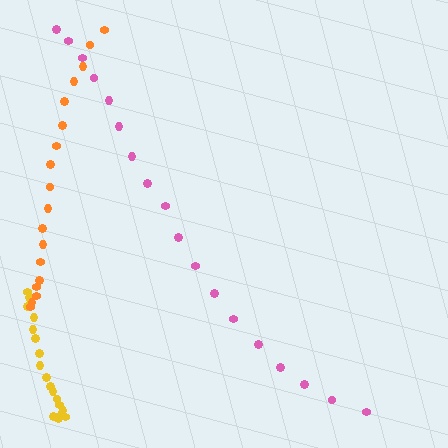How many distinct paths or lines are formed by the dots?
There are 3 distinct paths.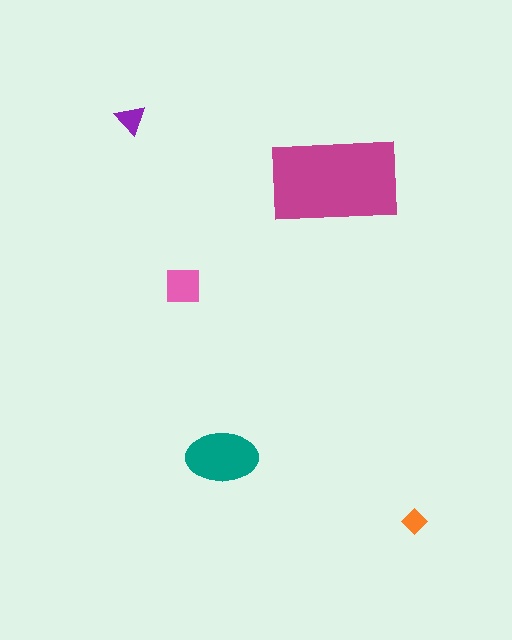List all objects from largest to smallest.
The magenta rectangle, the teal ellipse, the pink square, the purple triangle, the orange diamond.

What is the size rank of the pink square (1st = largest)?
3rd.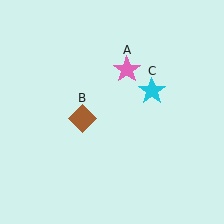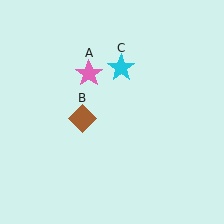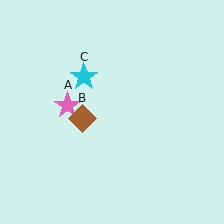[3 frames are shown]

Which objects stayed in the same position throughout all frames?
Brown diamond (object B) remained stationary.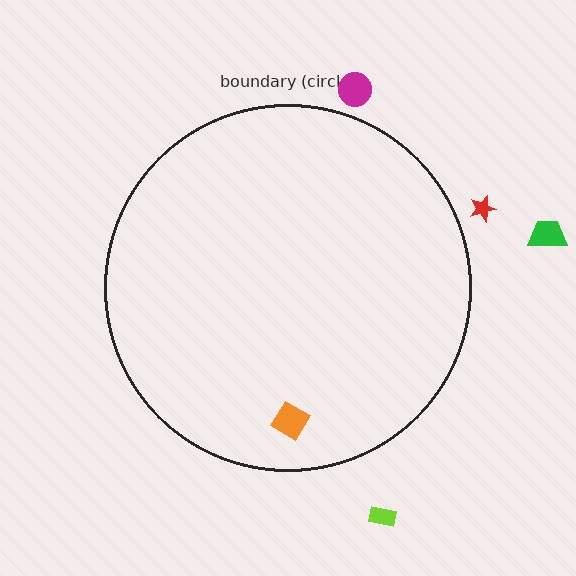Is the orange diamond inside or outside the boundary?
Inside.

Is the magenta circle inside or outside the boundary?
Outside.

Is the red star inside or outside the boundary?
Outside.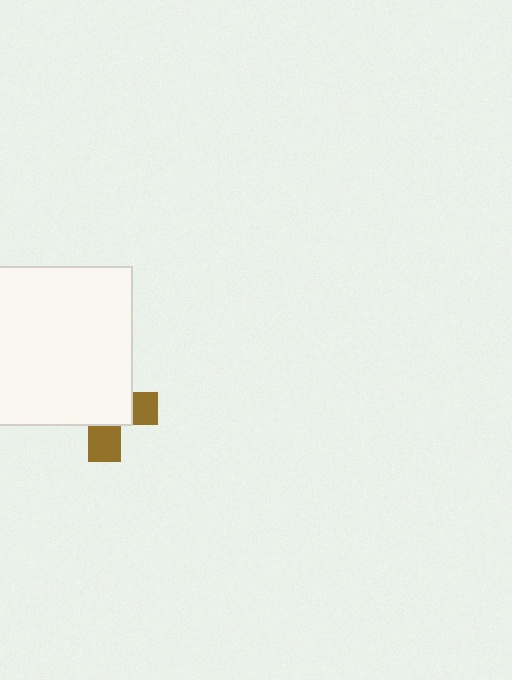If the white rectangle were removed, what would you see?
You would see the complete brown cross.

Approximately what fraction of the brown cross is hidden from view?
Roughly 66% of the brown cross is hidden behind the white rectangle.